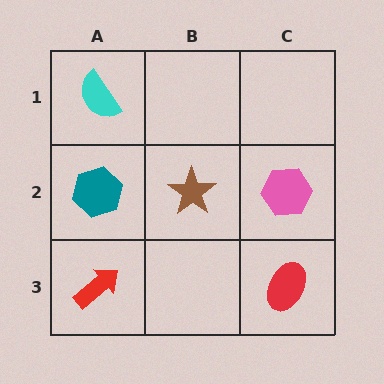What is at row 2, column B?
A brown star.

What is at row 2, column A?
A teal hexagon.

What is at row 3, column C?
A red ellipse.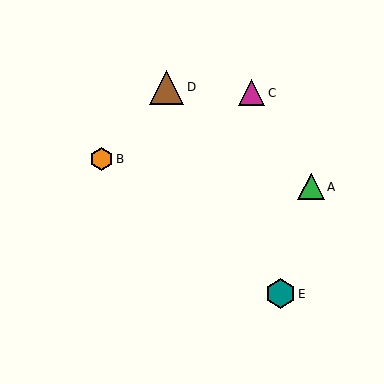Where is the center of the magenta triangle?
The center of the magenta triangle is at (252, 93).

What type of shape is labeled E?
Shape E is a teal hexagon.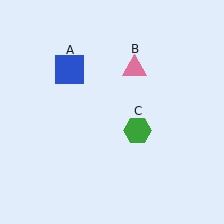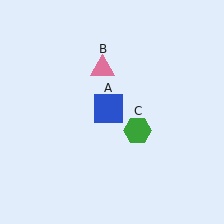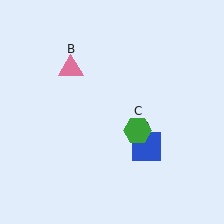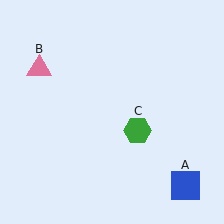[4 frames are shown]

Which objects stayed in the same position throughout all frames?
Green hexagon (object C) remained stationary.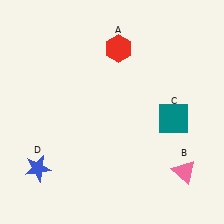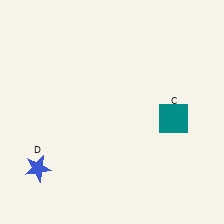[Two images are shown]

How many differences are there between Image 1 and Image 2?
There are 2 differences between the two images.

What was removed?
The red hexagon (A), the pink triangle (B) were removed in Image 2.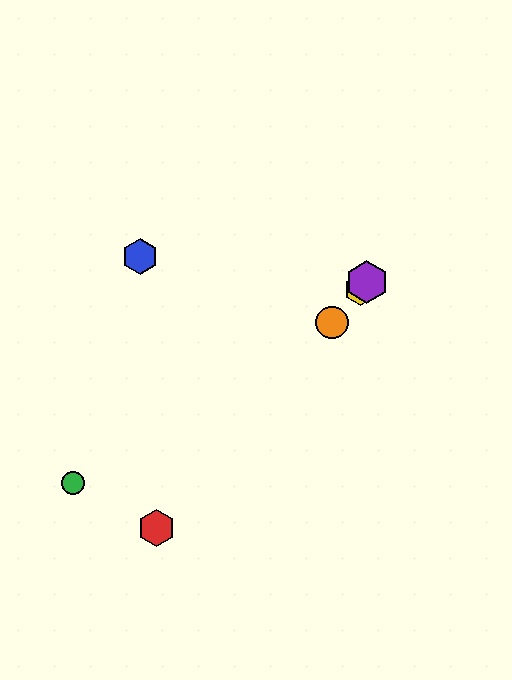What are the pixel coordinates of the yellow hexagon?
The yellow hexagon is at (360, 290).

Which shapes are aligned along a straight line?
The red hexagon, the yellow hexagon, the purple hexagon, the orange circle are aligned along a straight line.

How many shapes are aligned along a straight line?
4 shapes (the red hexagon, the yellow hexagon, the purple hexagon, the orange circle) are aligned along a straight line.